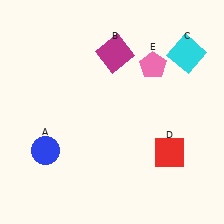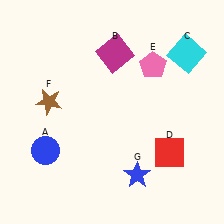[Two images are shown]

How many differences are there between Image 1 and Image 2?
There are 2 differences between the two images.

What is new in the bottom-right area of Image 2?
A blue star (G) was added in the bottom-right area of Image 2.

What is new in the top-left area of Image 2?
A brown star (F) was added in the top-left area of Image 2.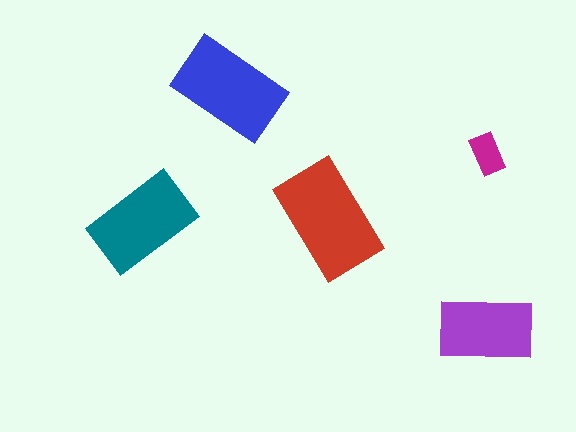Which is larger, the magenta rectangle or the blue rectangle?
The blue one.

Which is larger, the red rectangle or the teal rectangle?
The red one.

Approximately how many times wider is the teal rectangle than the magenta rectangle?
About 2.5 times wider.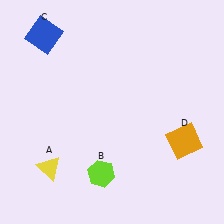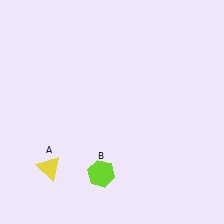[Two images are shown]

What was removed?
The orange square (D), the blue square (C) were removed in Image 2.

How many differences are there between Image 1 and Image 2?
There are 2 differences between the two images.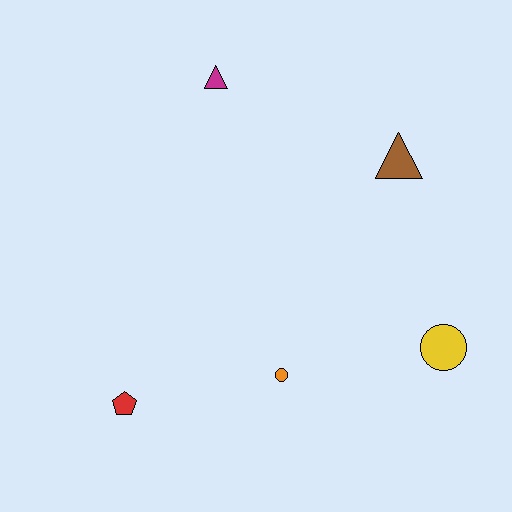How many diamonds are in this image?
There are no diamonds.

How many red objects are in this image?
There is 1 red object.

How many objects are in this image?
There are 5 objects.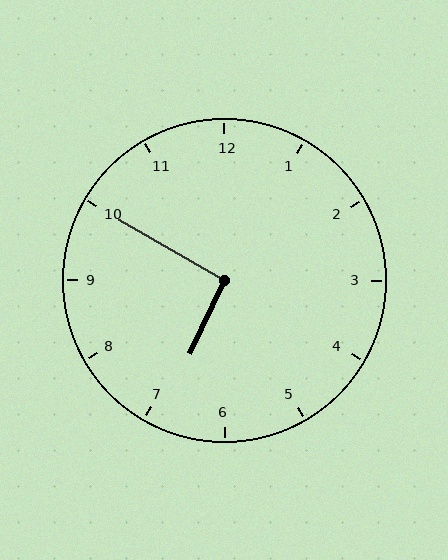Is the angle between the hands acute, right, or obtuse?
It is right.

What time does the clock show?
6:50.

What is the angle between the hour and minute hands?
Approximately 95 degrees.